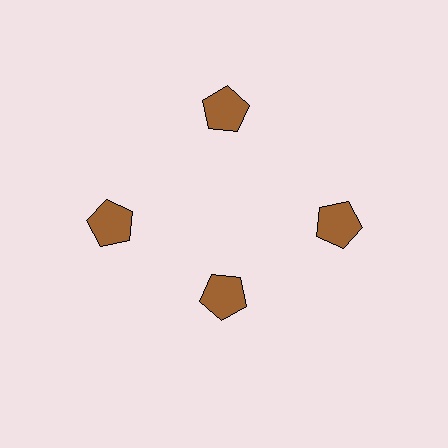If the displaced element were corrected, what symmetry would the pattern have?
It would have 4-fold rotational symmetry — the pattern would map onto itself every 90 degrees.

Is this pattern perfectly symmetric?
No. The 4 brown pentagons are arranged in a ring, but one element near the 6 o'clock position is pulled inward toward the center, breaking the 4-fold rotational symmetry.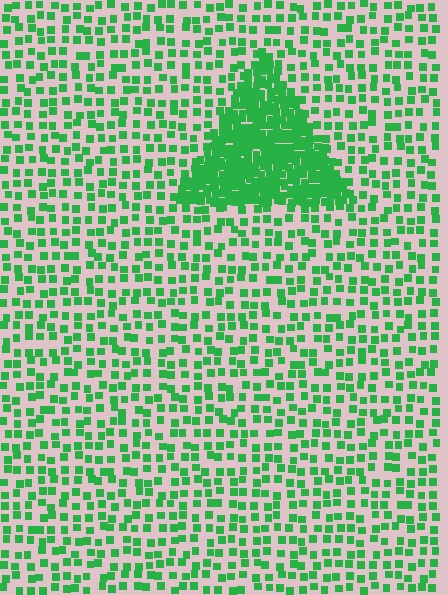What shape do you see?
I see a triangle.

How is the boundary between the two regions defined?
The boundary is defined by a change in element density (approximately 3.0x ratio). All elements are the same color, size, and shape.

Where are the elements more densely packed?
The elements are more densely packed inside the triangle boundary.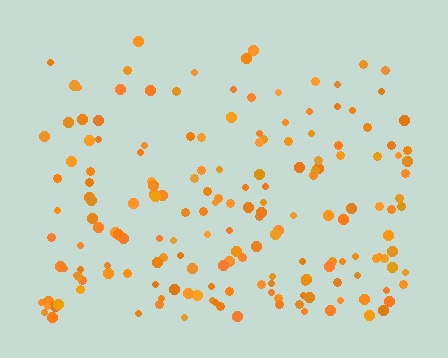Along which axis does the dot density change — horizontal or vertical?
Vertical.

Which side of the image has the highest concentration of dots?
The bottom.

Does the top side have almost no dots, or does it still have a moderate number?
Still a moderate number, just noticeably fewer than the bottom.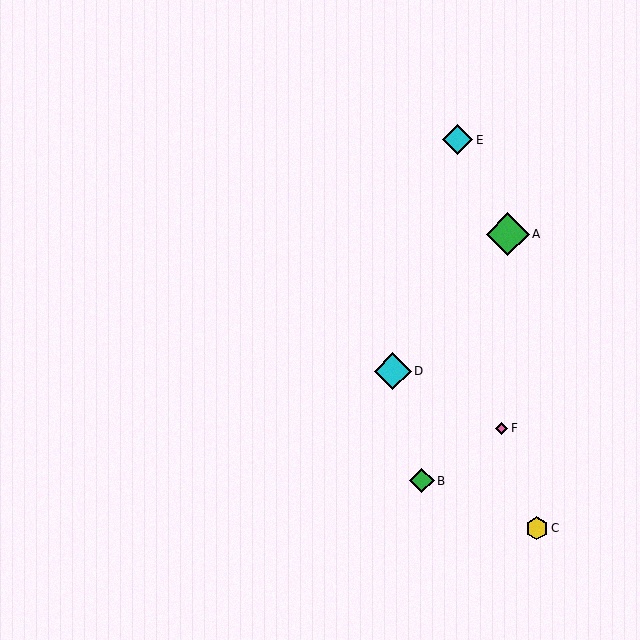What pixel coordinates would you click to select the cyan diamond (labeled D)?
Click at (393, 371) to select the cyan diamond D.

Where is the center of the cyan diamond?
The center of the cyan diamond is at (457, 140).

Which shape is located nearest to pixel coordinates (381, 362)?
The cyan diamond (labeled D) at (393, 371) is nearest to that location.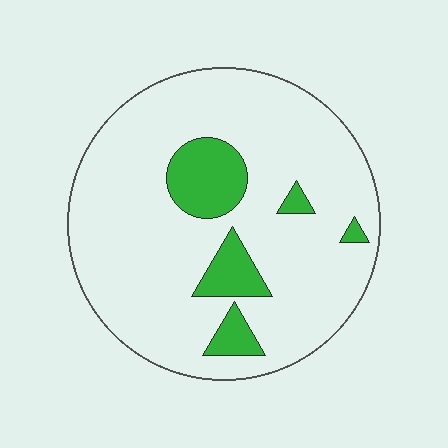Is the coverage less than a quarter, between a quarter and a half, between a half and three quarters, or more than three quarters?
Less than a quarter.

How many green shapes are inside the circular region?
5.